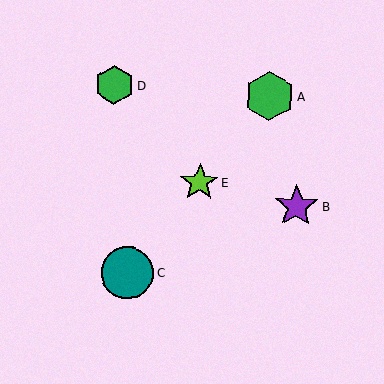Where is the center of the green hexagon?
The center of the green hexagon is at (114, 85).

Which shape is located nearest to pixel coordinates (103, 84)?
The green hexagon (labeled D) at (114, 85) is nearest to that location.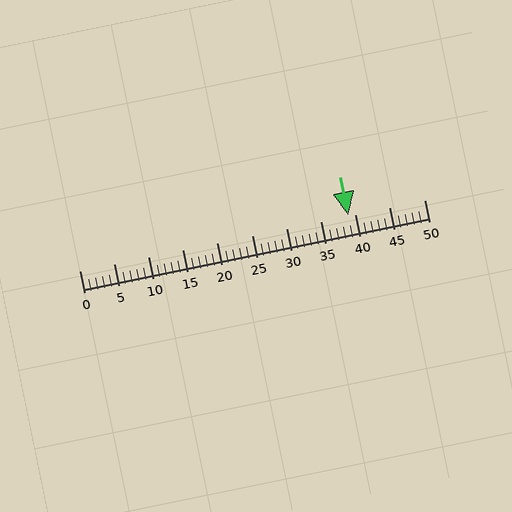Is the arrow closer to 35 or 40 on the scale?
The arrow is closer to 40.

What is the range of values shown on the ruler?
The ruler shows values from 0 to 50.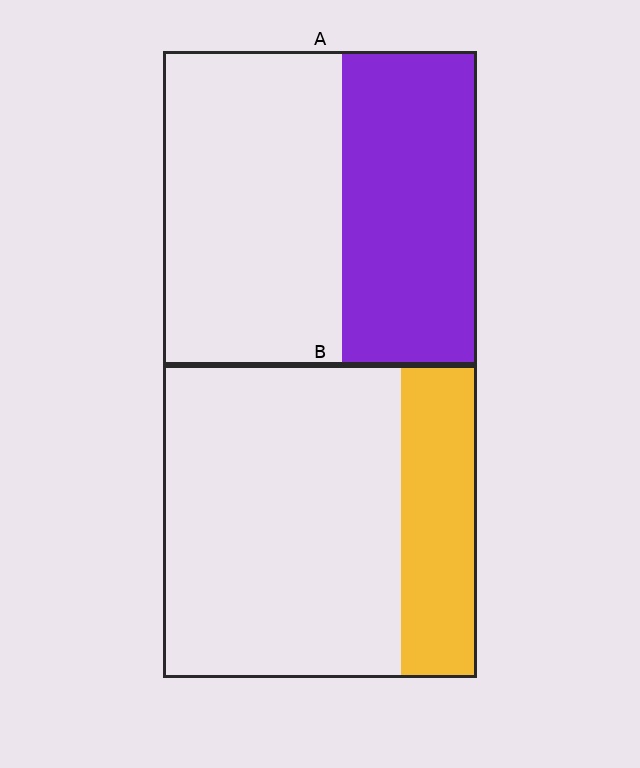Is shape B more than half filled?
No.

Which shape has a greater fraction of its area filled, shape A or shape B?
Shape A.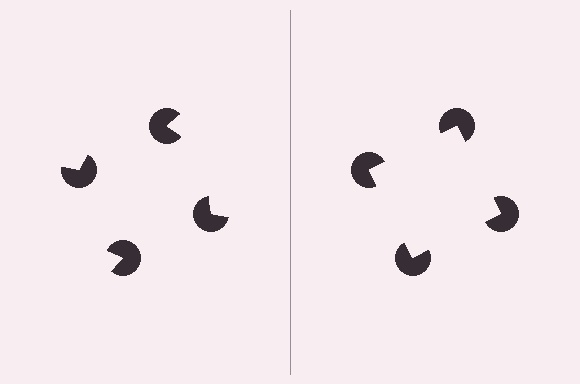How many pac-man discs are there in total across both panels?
8 — 4 on each side.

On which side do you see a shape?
An illusory square appears on the right side. On the left side the wedge cuts are rotated, so no coherent shape forms.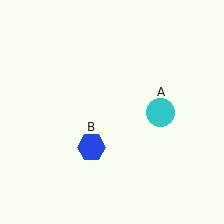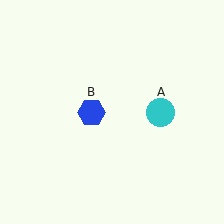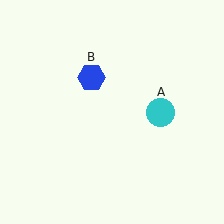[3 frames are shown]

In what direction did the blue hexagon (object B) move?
The blue hexagon (object B) moved up.